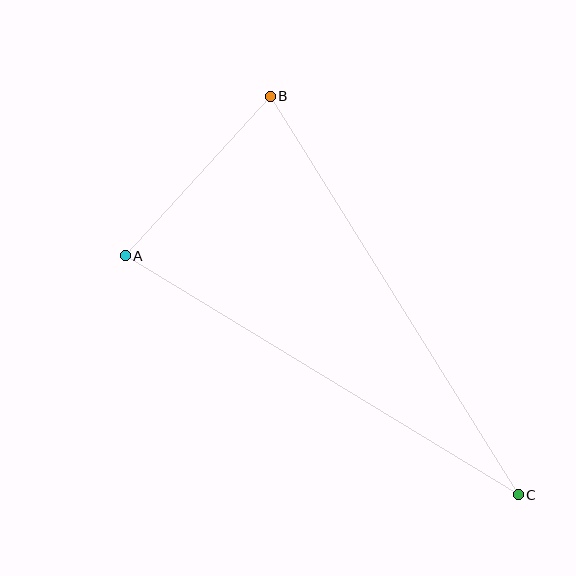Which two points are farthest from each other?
Points B and C are farthest from each other.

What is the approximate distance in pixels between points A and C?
The distance between A and C is approximately 460 pixels.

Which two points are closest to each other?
Points A and B are closest to each other.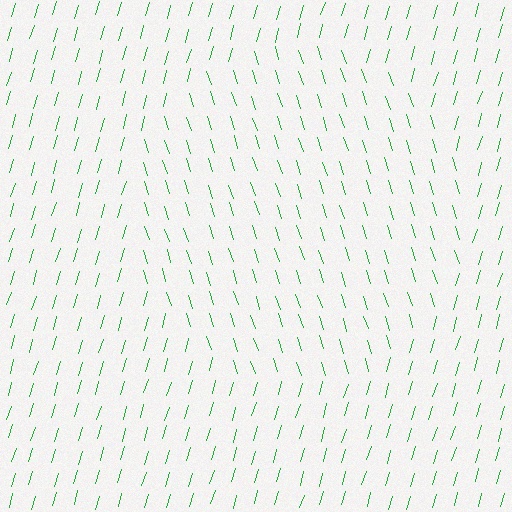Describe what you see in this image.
The image is filled with small green line segments. A circle region in the image has lines oriented differently from the surrounding lines, creating a visible texture boundary.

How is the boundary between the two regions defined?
The boundary is defined purely by a change in line orientation (approximately 34 degrees difference). All lines are the same color and thickness.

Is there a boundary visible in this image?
Yes, there is a texture boundary formed by a change in line orientation.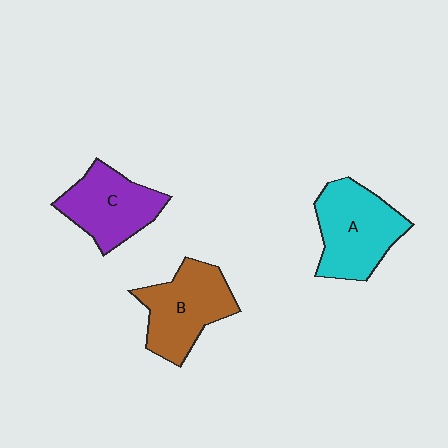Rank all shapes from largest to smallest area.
From largest to smallest: A (cyan), B (brown), C (purple).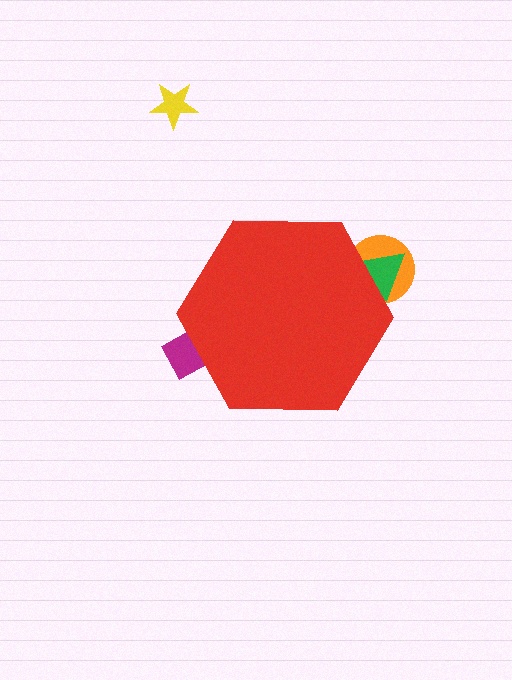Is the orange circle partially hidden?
Yes, the orange circle is partially hidden behind the red hexagon.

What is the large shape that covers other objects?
A red hexagon.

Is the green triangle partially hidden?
Yes, the green triangle is partially hidden behind the red hexagon.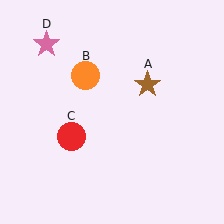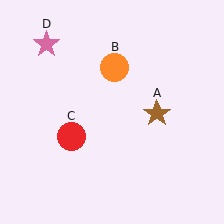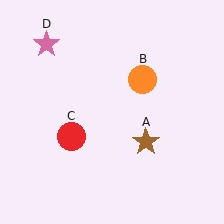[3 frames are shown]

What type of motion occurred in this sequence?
The brown star (object A), orange circle (object B) rotated clockwise around the center of the scene.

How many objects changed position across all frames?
2 objects changed position: brown star (object A), orange circle (object B).